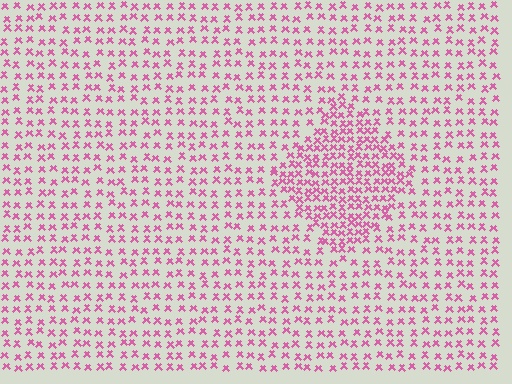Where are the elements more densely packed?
The elements are more densely packed inside the diamond boundary.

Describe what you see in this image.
The image contains small pink elements arranged at two different densities. A diamond-shaped region is visible where the elements are more densely packed than the surrounding area.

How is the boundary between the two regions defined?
The boundary is defined by a change in element density (approximately 1.9x ratio). All elements are the same color, size, and shape.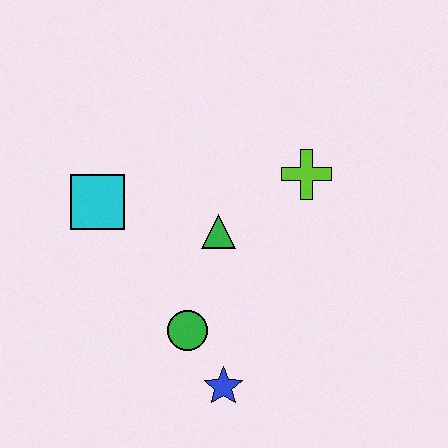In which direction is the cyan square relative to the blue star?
The cyan square is above the blue star.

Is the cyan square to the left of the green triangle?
Yes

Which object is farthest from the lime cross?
The blue star is farthest from the lime cross.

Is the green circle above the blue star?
Yes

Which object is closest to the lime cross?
The green triangle is closest to the lime cross.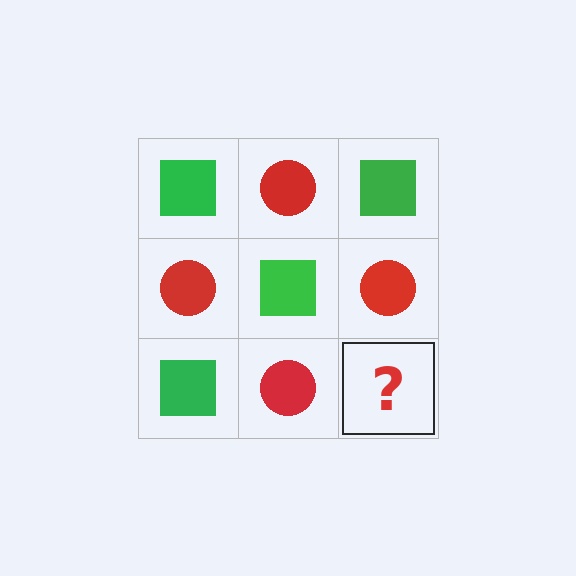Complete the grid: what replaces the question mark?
The question mark should be replaced with a green square.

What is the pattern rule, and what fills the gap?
The rule is that it alternates green square and red circle in a checkerboard pattern. The gap should be filled with a green square.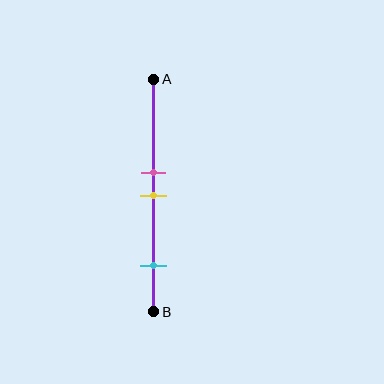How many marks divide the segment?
There are 3 marks dividing the segment.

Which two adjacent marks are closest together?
The pink and yellow marks are the closest adjacent pair.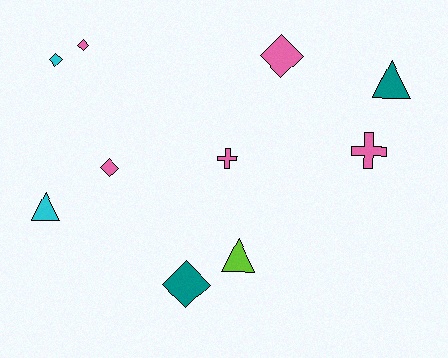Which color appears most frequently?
Pink, with 5 objects.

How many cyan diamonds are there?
There is 1 cyan diamond.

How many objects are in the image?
There are 10 objects.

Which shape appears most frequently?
Diamond, with 5 objects.